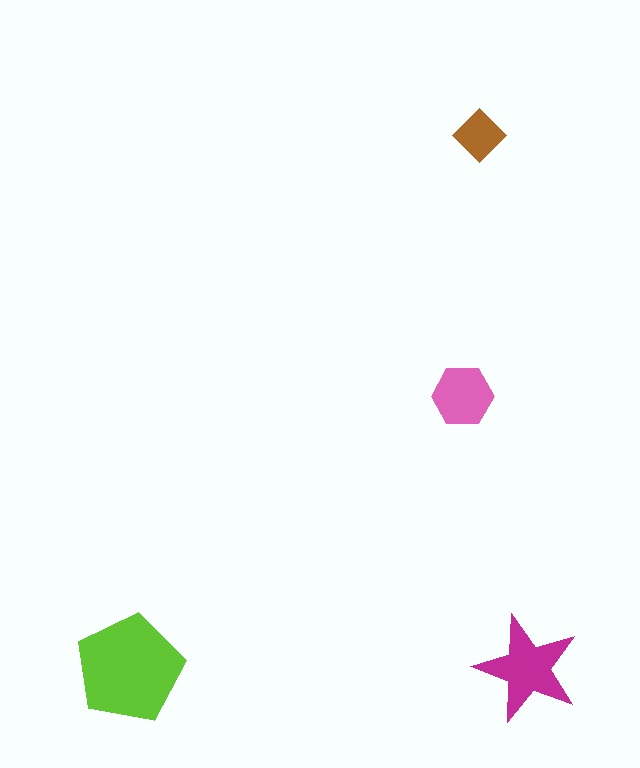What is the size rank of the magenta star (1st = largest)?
2nd.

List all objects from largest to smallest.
The lime pentagon, the magenta star, the pink hexagon, the brown diamond.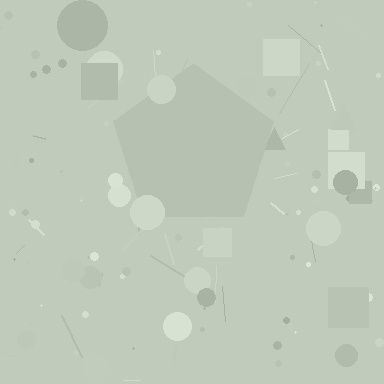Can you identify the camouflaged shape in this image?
The camouflaged shape is a pentagon.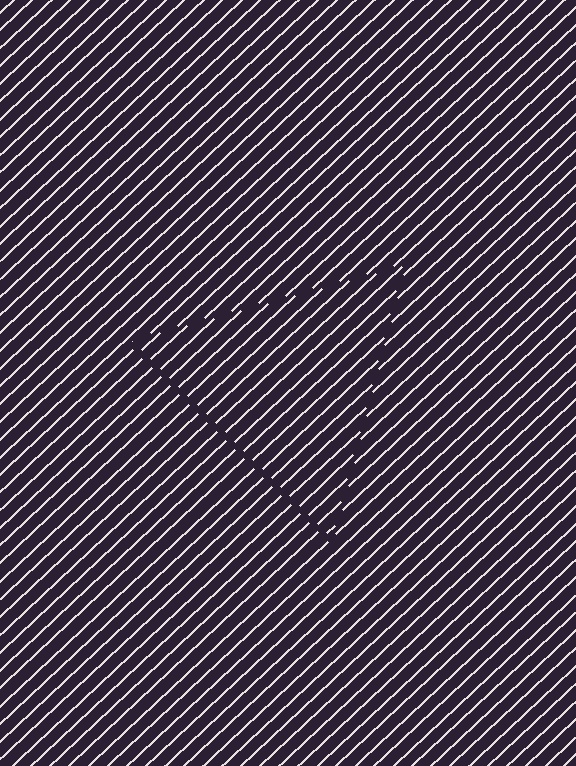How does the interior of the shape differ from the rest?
The interior of the shape contains the same grating, shifted by half a period — the contour is defined by the phase discontinuity where line-ends from the inner and outer gratings abut.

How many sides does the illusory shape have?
3 sides — the line-ends trace a triangle.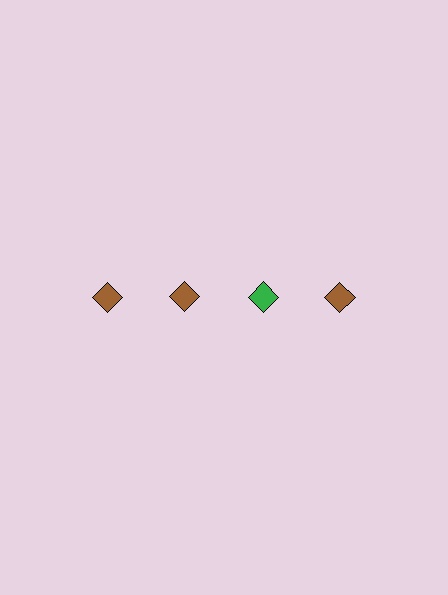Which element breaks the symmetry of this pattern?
The green diamond in the top row, center column breaks the symmetry. All other shapes are brown diamonds.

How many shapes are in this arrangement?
There are 4 shapes arranged in a grid pattern.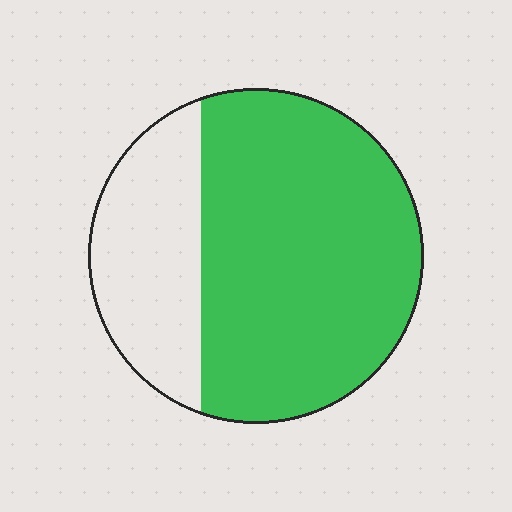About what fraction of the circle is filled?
About two thirds (2/3).